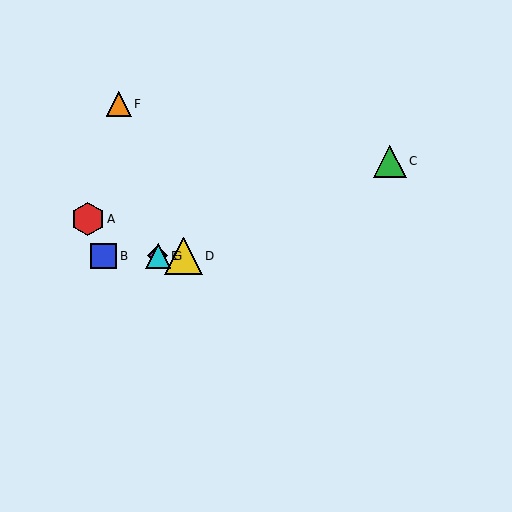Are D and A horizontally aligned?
No, D is at y≈256 and A is at y≈219.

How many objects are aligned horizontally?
4 objects (B, D, E, G) are aligned horizontally.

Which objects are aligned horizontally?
Objects B, D, E, G are aligned horizontally.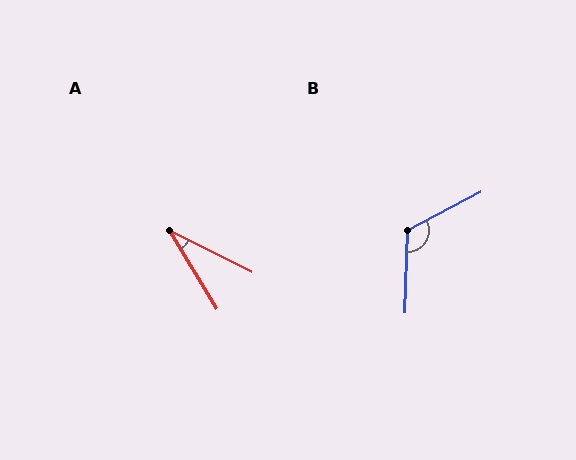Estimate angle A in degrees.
Approximately 32 degrees.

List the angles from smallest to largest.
A (32°), B (119°).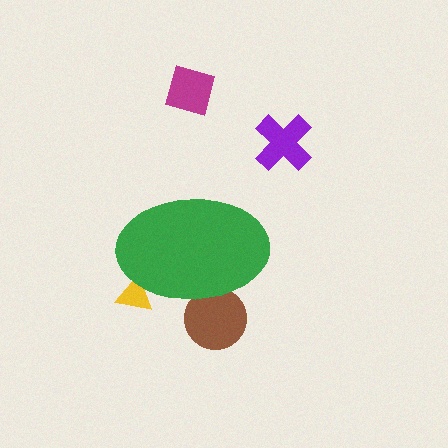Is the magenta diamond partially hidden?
No, the magenta diamond is fully visible.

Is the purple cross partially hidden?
No, the purple cross is fully visible.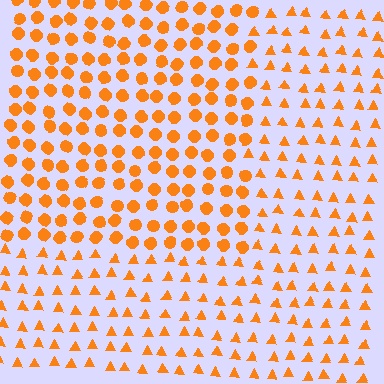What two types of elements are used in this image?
The image uses circles inside the rectangle region and triangles outside it.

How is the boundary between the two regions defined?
The boundary is defined by a change in element shape: circles inside vs. triangles outside. All elements share the same color and spacing.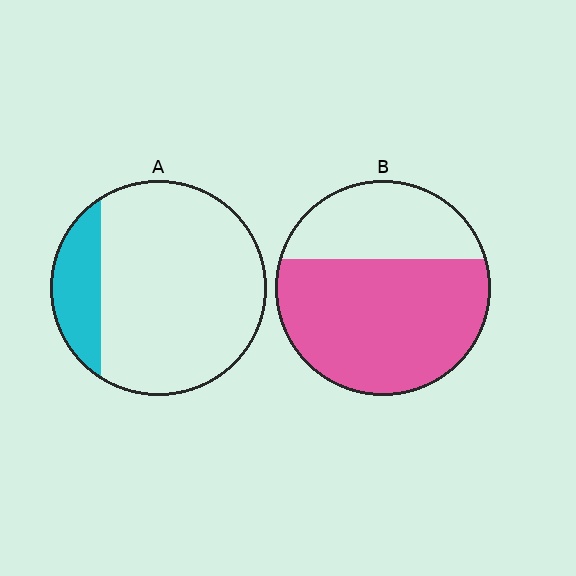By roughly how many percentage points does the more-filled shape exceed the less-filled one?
By roughly 50 percentage points (B over A).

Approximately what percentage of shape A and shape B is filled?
A is approximately 20% and B is approximately 65%.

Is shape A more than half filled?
No.